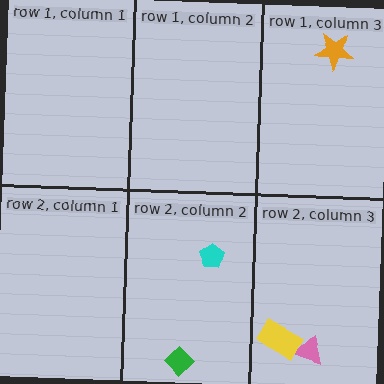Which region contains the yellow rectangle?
The row 2, column 3 region.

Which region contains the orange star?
The row 1, column 3 region.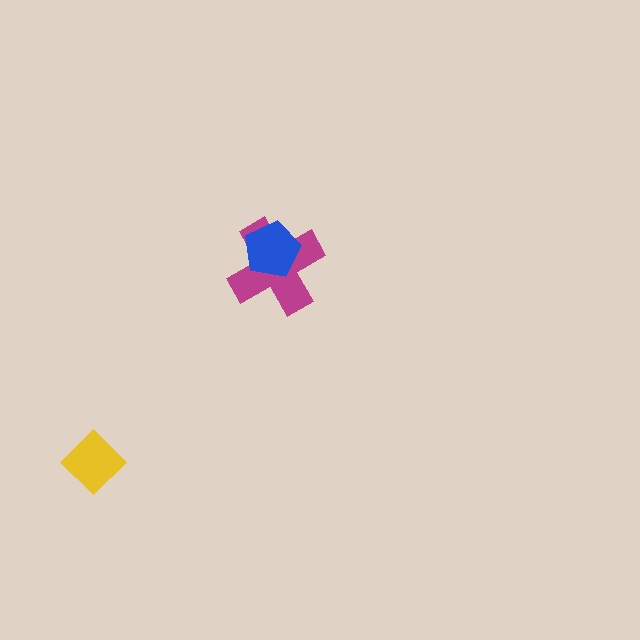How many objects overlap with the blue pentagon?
1 object overlaps with the blue pentagon.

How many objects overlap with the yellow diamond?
0 objects overlap with the yellow diamond.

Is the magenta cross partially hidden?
Yes, it is partially covered by another shape.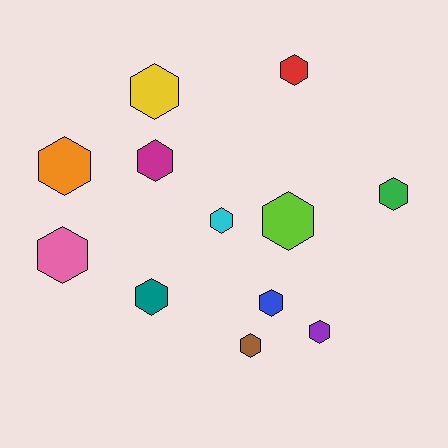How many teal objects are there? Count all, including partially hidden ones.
There is 1 teal object.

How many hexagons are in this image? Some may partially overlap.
There are 12 hexagons.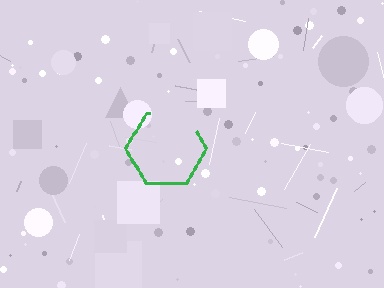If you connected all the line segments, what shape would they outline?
They would outline a hexagon.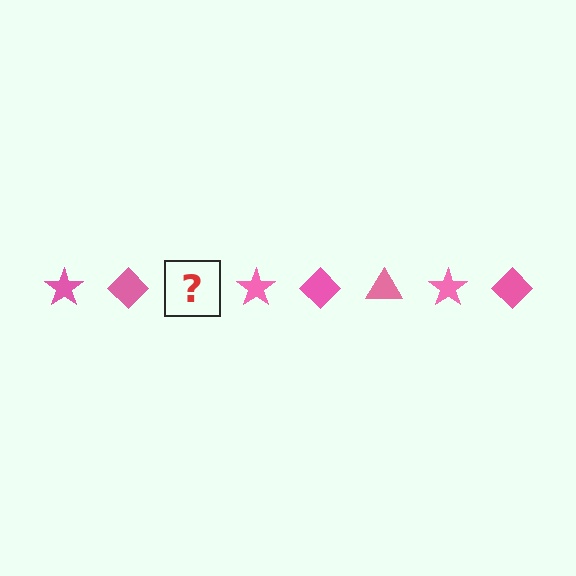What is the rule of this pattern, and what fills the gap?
The rule is that the pattern cycles through star, diamond, triangle shapes in pink. The gap should be filled with a pink triangle.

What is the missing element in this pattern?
The missing element is a pink triangle.